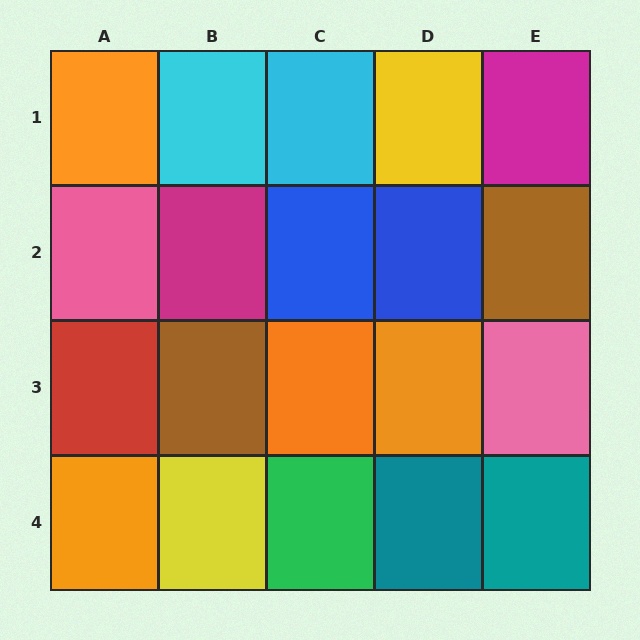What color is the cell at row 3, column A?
Red.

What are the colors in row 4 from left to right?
Orange, yellow, green, teal, teal.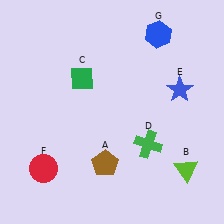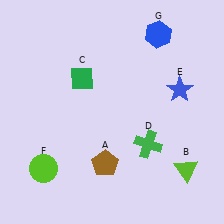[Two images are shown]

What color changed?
The circle (F) changed from red in Image 1 to lime in Image 2.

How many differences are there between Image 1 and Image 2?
There is 1 difference between the two images.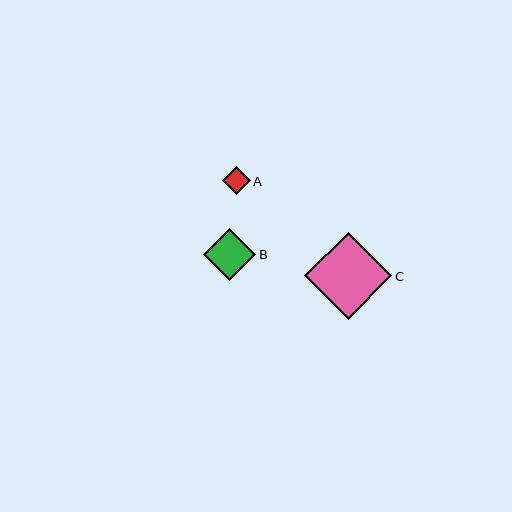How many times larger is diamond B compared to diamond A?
Diamond B is approximately 1.9 times the size of diamond A.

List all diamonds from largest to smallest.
From largest to smallest: C, B, A.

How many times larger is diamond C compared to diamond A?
Diamond C is approximately 3.1 times the size of diamond A.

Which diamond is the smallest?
Diamond A is the smallest with a size of approximately 28 pixels.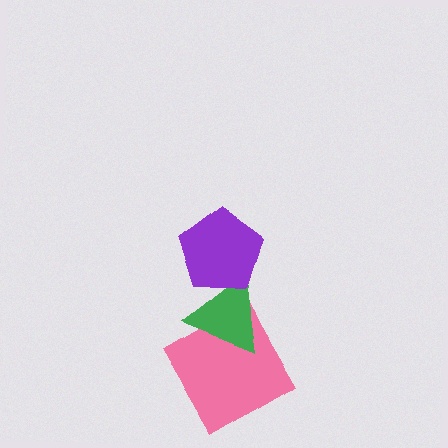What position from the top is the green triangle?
The green triangle is 2nd from the top.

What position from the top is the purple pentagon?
The purple pentagon is 1st from the top.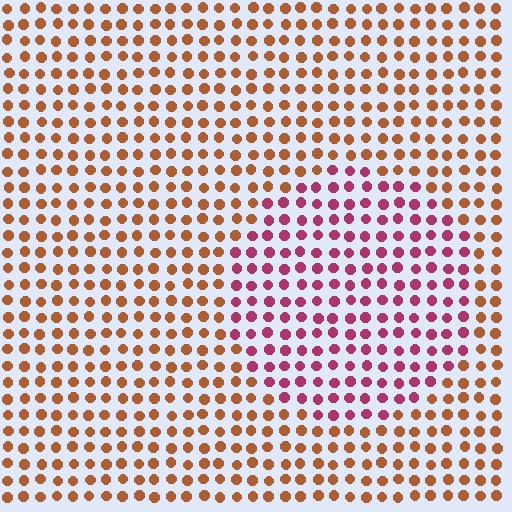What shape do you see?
I see a circle.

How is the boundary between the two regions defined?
The boundary is defined purely by a slight shift in hue (about 48 degrees). Spacing, size, and orientation are identical on both sides.